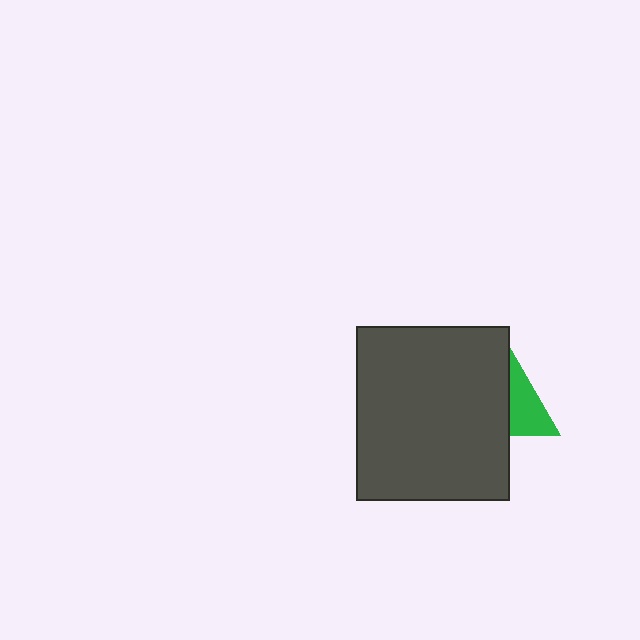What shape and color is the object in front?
The object in front is a dark gray rectangle.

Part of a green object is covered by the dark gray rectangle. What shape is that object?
It is a triangle.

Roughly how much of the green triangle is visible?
About half of it is visible (roughly 46%).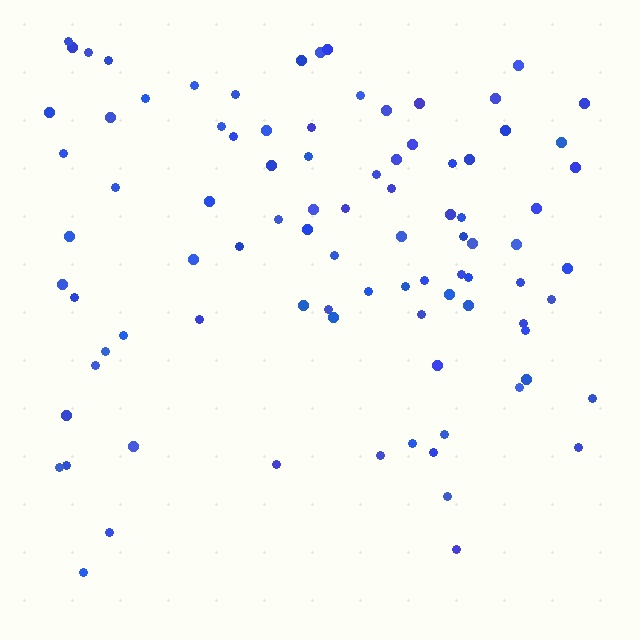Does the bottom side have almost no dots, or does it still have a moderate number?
Still a moderate number, just noticeably fewer than the top.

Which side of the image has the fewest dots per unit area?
The bottom.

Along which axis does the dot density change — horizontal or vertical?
Vertical.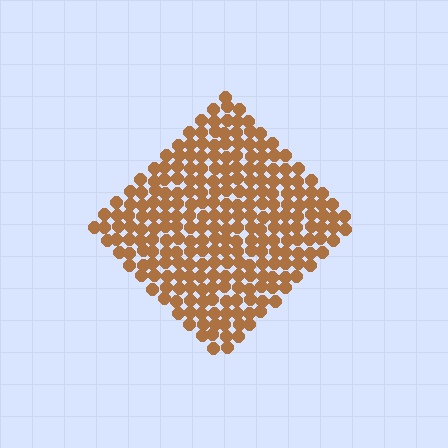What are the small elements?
The small elements are circles.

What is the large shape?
The large shape is a diamond.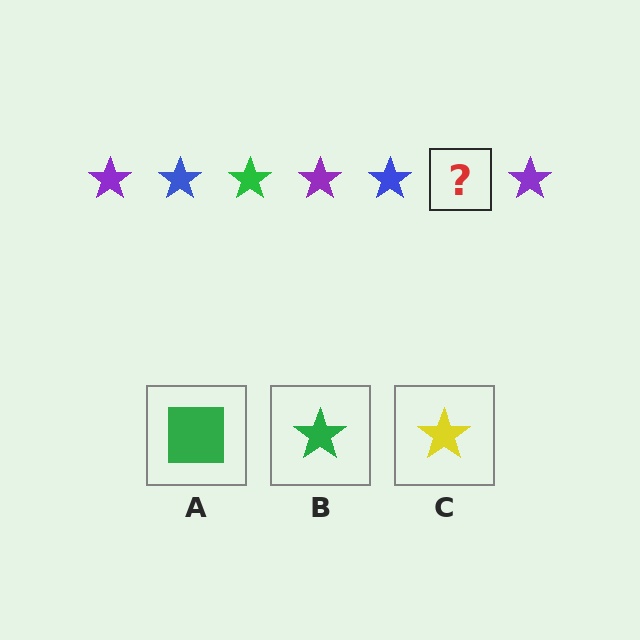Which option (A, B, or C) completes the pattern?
B.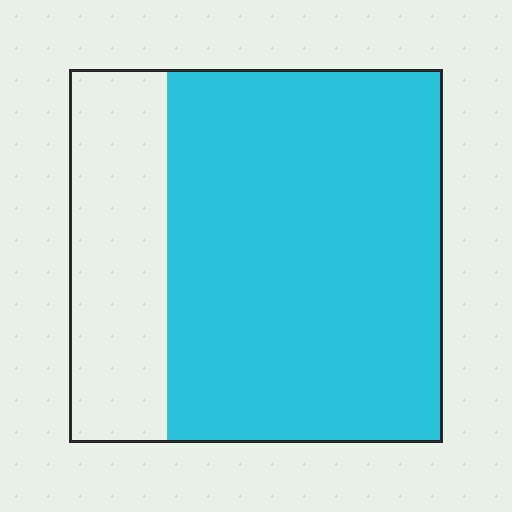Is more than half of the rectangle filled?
Yes.